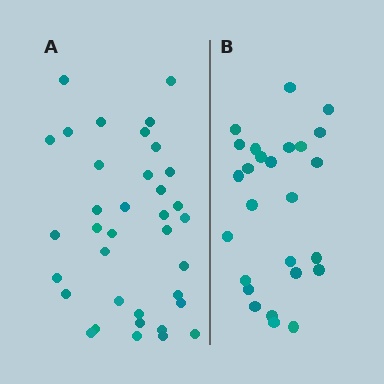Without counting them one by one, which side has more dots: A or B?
Region A (the left region) has more dots.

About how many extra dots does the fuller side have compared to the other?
Region A has roughly 10 or so more dots than region B.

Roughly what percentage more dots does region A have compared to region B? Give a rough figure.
About 40% more.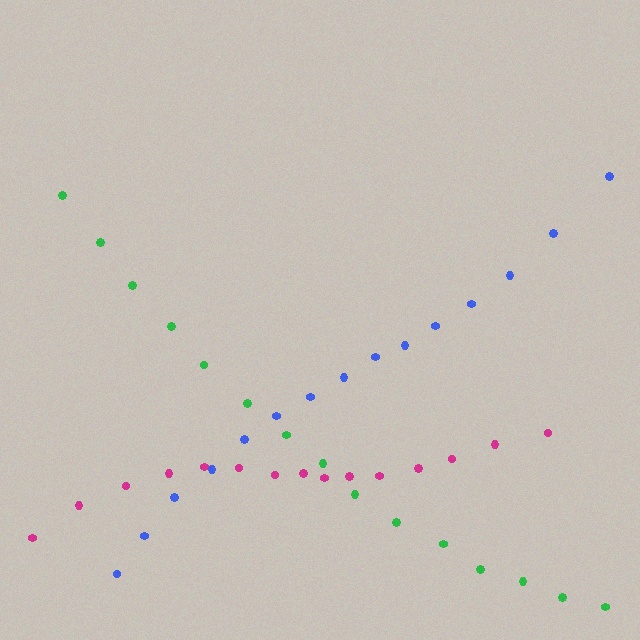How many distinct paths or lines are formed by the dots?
There are 3 distinct paths.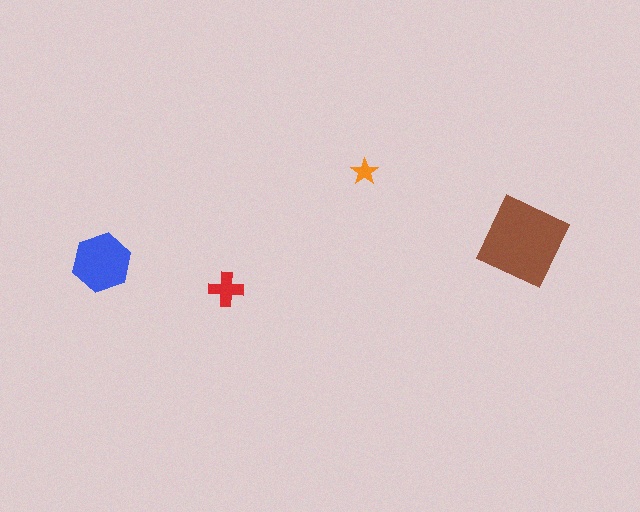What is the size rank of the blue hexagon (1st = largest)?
2nd.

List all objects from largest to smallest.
The brown diamond, the blue hexagon, the red cross, the orange star.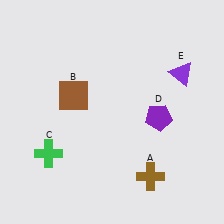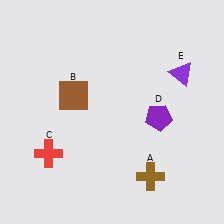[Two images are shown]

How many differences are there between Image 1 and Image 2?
There is 1 difference between the two images.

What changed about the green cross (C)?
In Image 1, C is green. In Image 2, it changed to red.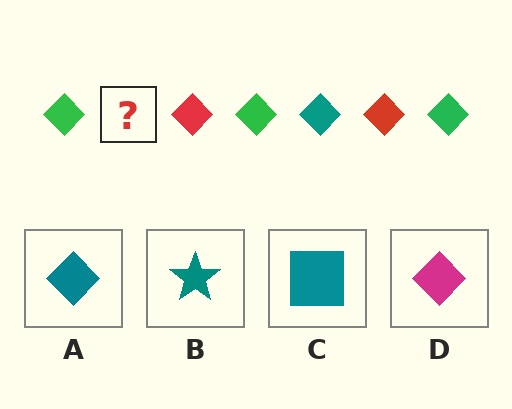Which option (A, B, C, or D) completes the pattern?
A.